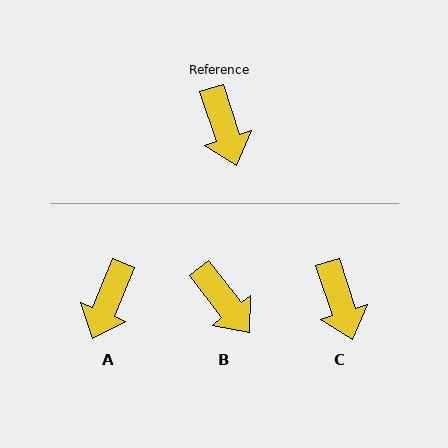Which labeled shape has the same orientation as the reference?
C.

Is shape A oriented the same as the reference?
No, it is off by about 40 degrees.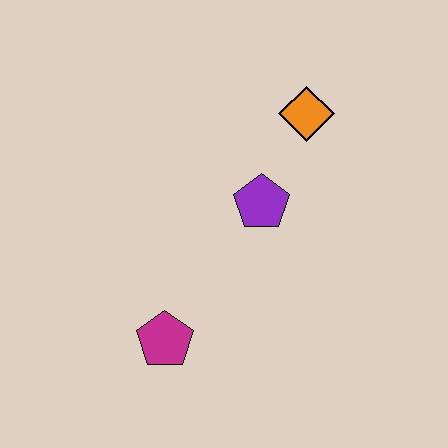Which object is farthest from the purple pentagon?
The magenta pentagon is farthest from the purple pentagon.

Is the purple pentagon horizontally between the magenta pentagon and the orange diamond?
Yes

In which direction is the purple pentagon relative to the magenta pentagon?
The purple pentagon is above the magenta pentagon.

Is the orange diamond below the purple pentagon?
No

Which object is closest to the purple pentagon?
The orange diamond is closest to the purple pentagon.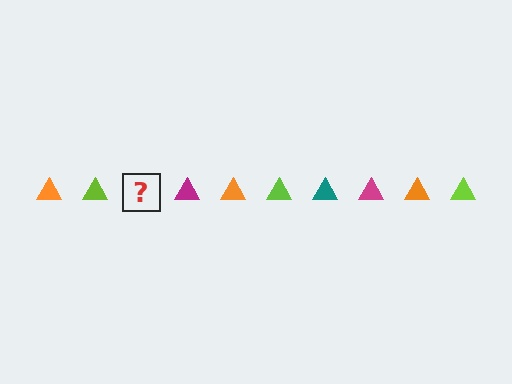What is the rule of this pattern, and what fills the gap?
The rule is that the pattern cycles through orange, lime, teal, magenta triangles. The gap should be filled with a teal triangle.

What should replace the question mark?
The question mark should be replaced with a teal triangle.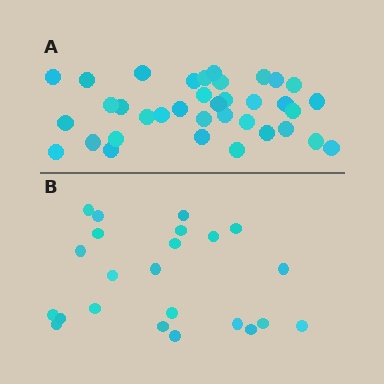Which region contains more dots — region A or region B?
Region A (the top region) has more dots.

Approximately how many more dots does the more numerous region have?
Region A has approximately 15 more dots than region B.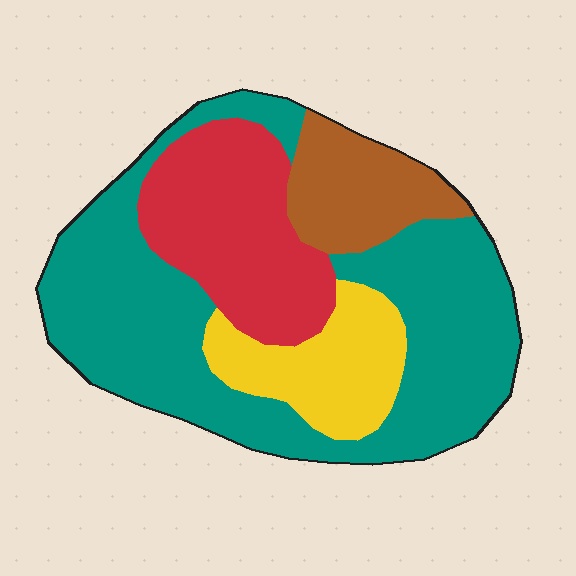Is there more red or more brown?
Red.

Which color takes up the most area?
Teal, at roughly 50%.